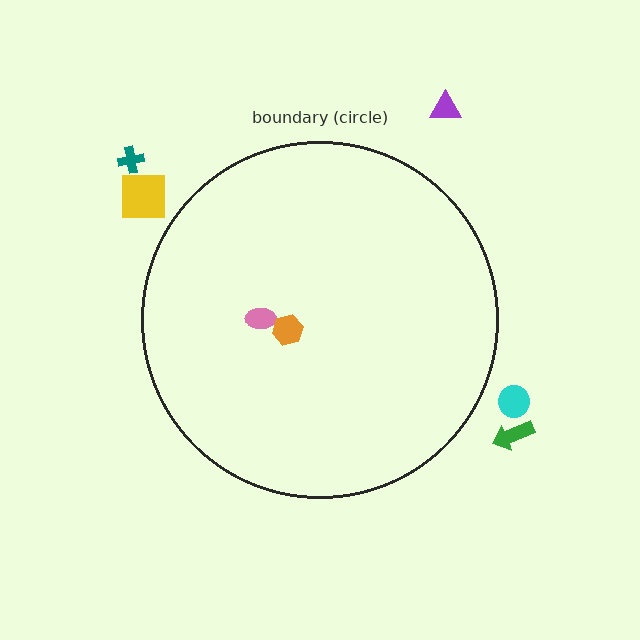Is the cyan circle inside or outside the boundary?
Outside.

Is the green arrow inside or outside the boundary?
Outside.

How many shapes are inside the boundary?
2 inside, 5 outside.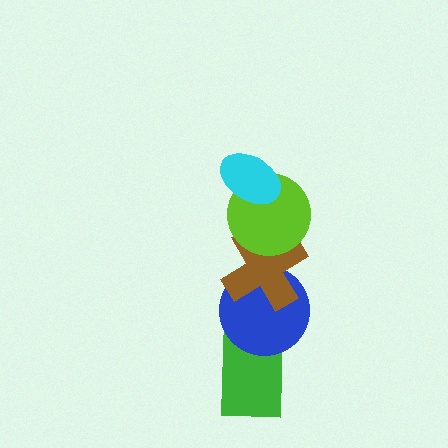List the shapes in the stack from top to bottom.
From top to bottom: the cyan ellipse, the lime circle, the brown cross, the blue circle, the green rectangle.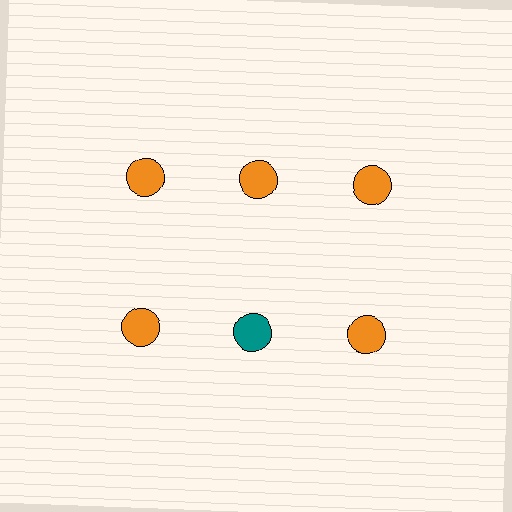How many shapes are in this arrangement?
There are 6 shapes arranged in a grid pattern.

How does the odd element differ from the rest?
It has a different color: teal instead of orange.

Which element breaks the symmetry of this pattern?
The teal circle in the second row, second from left column breaks the symmetry. All other shapes are orange circles.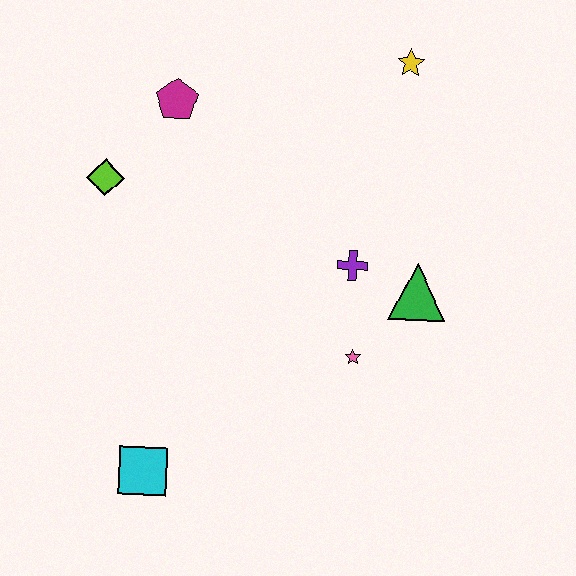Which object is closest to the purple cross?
The green triangle is closest to the purple cross.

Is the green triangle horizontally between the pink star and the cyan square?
No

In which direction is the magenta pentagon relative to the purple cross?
The magenta pentagon is to the left of the purple cross.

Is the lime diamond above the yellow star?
No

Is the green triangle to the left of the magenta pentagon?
No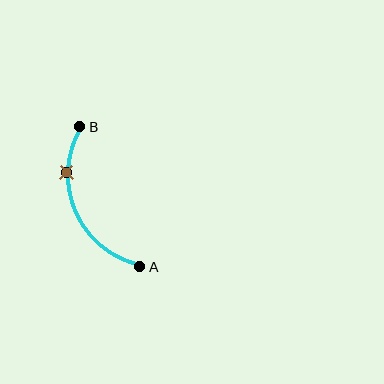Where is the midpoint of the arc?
The arc midpoint is the point on the curve farthest from the straight line joining A and B. It sits to the left of that line.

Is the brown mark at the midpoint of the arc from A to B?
No. The brown mark lies on the arc but is closer to endpoint B. The arc midpoint would be at the point on the curve equidistant along the arc from both A and B.